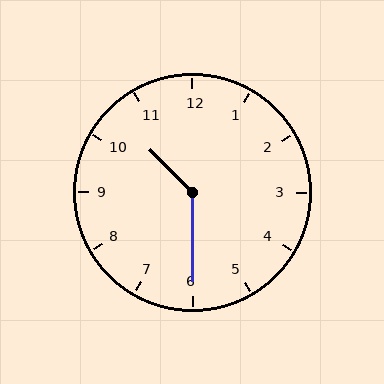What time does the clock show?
10:30.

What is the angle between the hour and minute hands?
Approximately 135 degrees.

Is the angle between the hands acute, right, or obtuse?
It is obtuse.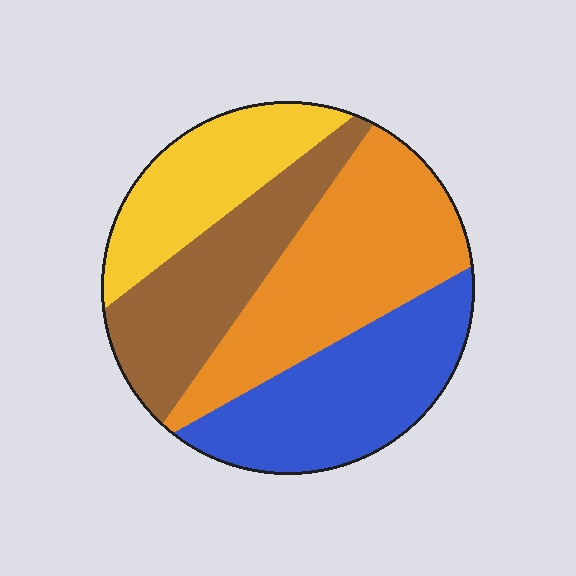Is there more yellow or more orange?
Orange.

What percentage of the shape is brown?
Brown takes up less than a quarter of the shape.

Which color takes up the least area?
Yellow, at roughly 20%.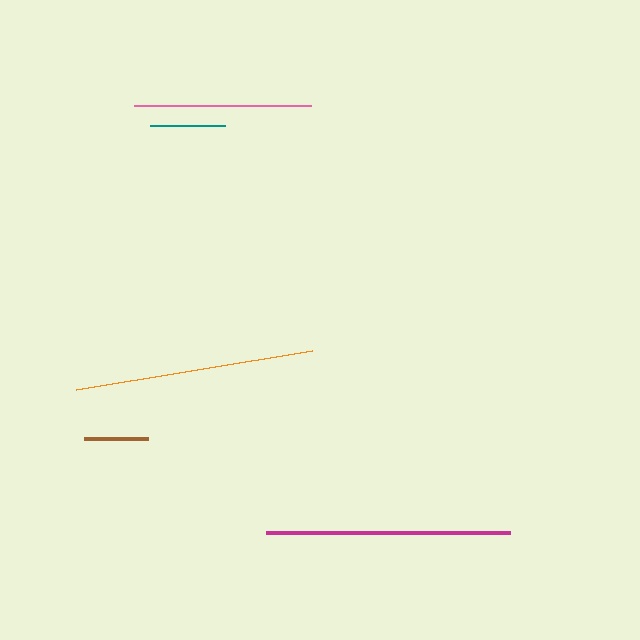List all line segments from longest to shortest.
From longest to shortest: magenta, orange, pink, teal, brown.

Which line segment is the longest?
The magenta line is the longest at approximately 244 pixels.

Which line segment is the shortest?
The brown line is the shortest at approximately 64 pixels.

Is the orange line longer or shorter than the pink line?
The orange line is longer than the pink line.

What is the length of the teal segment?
The teal segment is approximately 76 pixels long.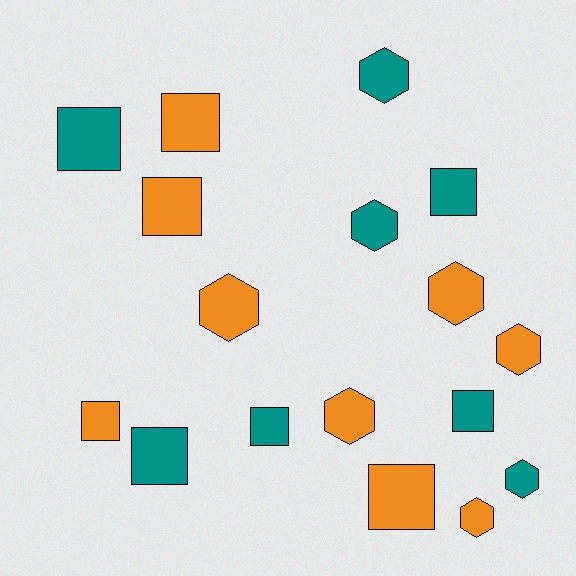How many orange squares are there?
There are 4 orange squares.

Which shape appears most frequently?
Square, with 9 objects.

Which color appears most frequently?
Orange, with 9 objects.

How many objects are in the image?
There are 17 objects.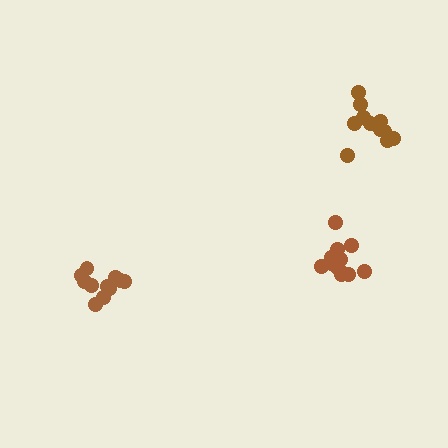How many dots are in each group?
Group 1: 11 dots, Group 2: 12 dots, Group 3: 11 dots (34 total).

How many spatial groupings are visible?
There are 3 spatial groupings.